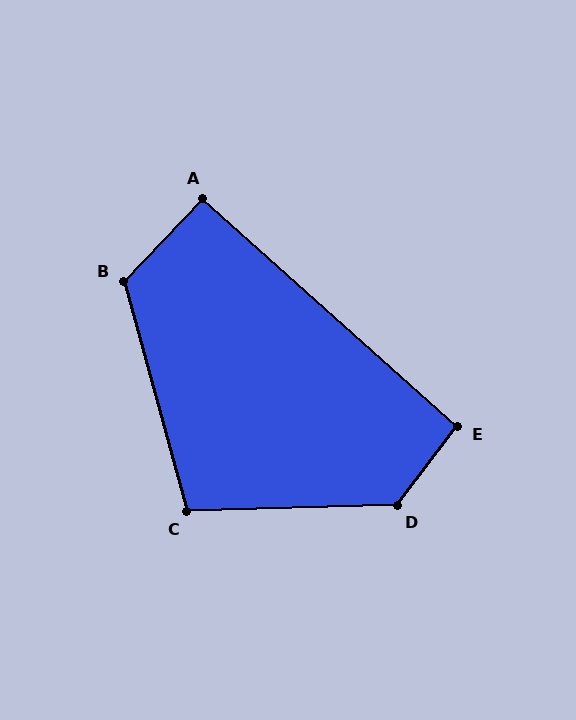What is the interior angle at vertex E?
Approximately 95 degrees (approximately right).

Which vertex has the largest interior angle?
D, at approximately 129 degrees.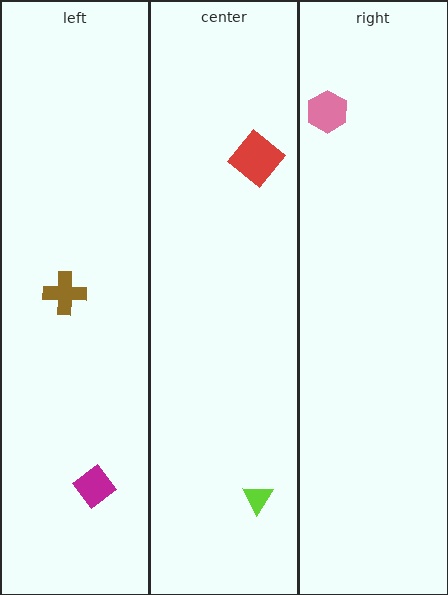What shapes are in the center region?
The red diamond, the lime triangle.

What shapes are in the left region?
The magenta diamond, the brown cross.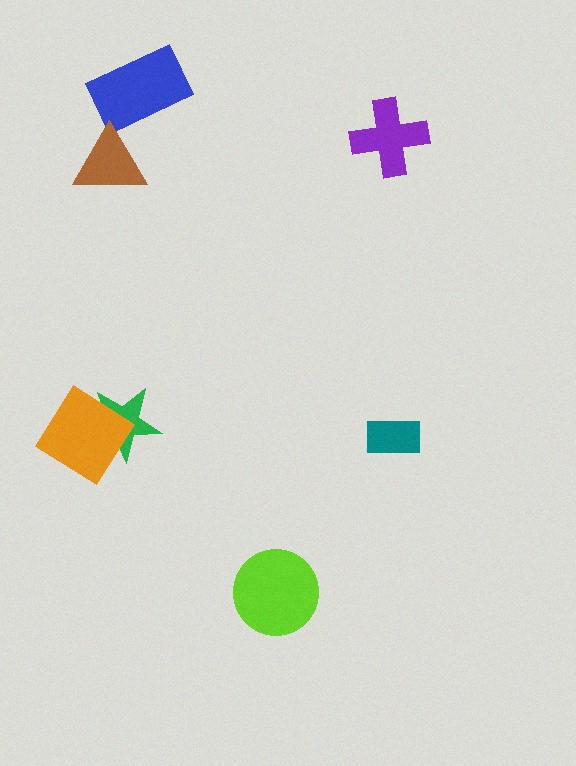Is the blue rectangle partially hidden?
Yes, it is partially covered by another shape.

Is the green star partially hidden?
Yes, it is partially covered by another shape.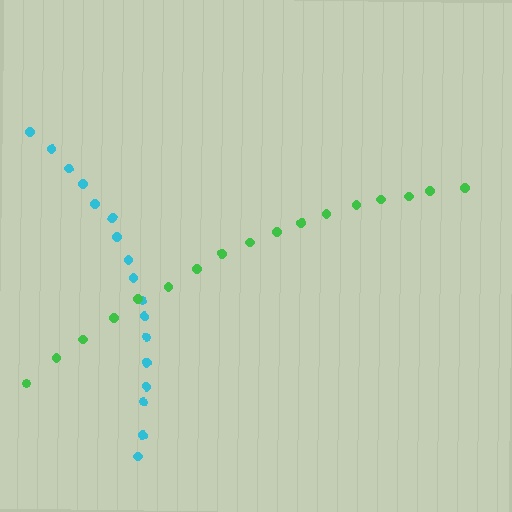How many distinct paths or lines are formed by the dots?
There are 2 distinct paths.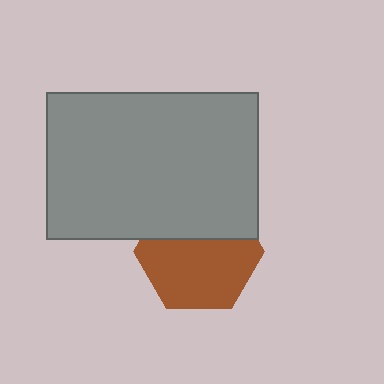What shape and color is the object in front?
The object in front is a gray rectangle.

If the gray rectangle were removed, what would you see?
You would see the complete brown hexagon.